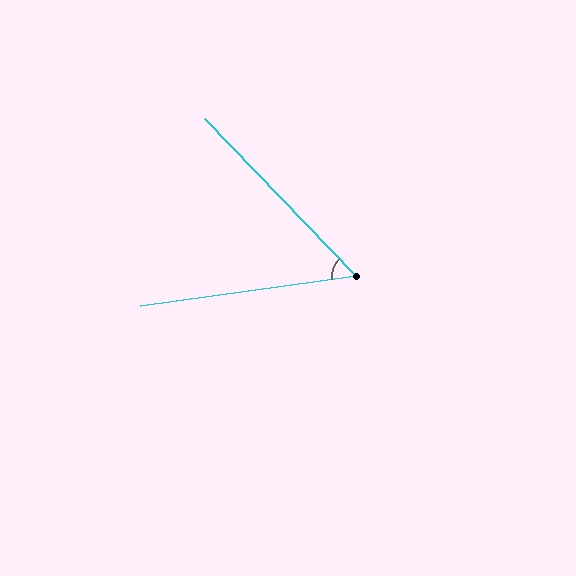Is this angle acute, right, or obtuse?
It is acute.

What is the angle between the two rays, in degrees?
Approximately 54 degrees.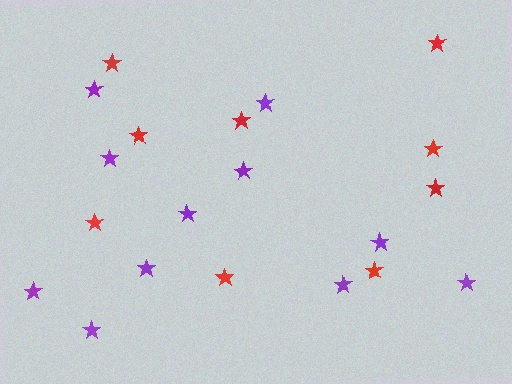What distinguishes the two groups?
There are 2 groups: one group of red stars (9) and one group of purple stars (11).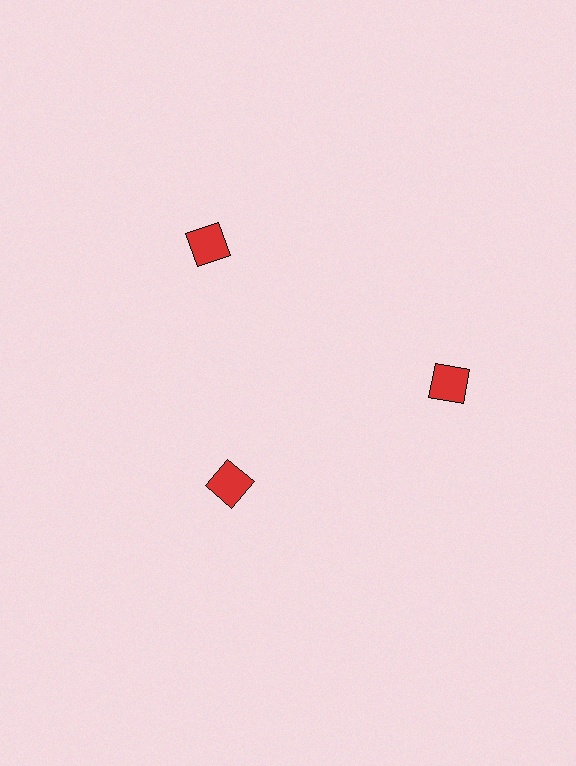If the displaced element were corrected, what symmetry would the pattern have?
It would have 3-fold rotational symmetry — the pattern would map onto itself every 120 degrees.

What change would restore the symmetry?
The symmetry would be restored by moving it outward, back onto the ring so that all 3 squares sit at equal angles and equal distance from the center.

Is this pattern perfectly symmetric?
No. The 3 red squares are arranged in a ring, but one element near the 7 o'clock position is pulled inward toward the center, breaking the 3-fold rotational symmetry.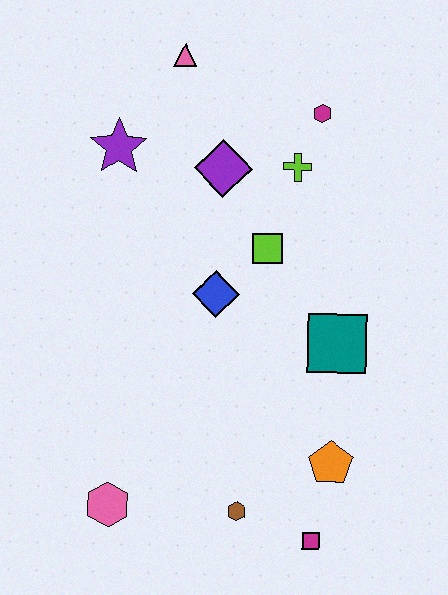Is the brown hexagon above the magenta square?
Yes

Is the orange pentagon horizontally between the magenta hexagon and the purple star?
No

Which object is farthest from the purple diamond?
The magenta square is farthest from the purple diamond.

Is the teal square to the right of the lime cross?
Yes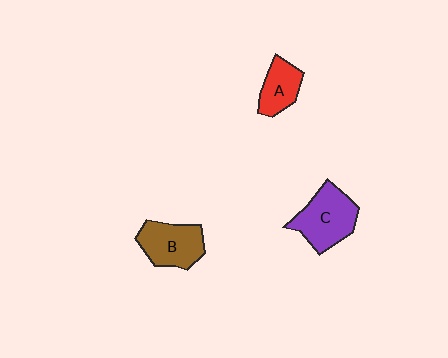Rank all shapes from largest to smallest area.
From largest to smallest: C (purple), B (brown), A (red).